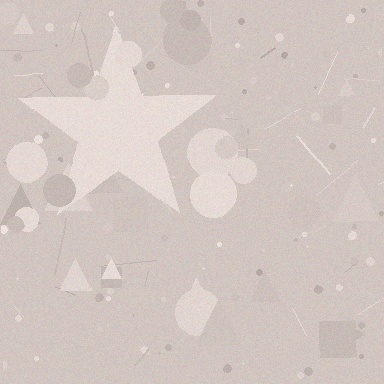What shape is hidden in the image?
A star is hidden in the image.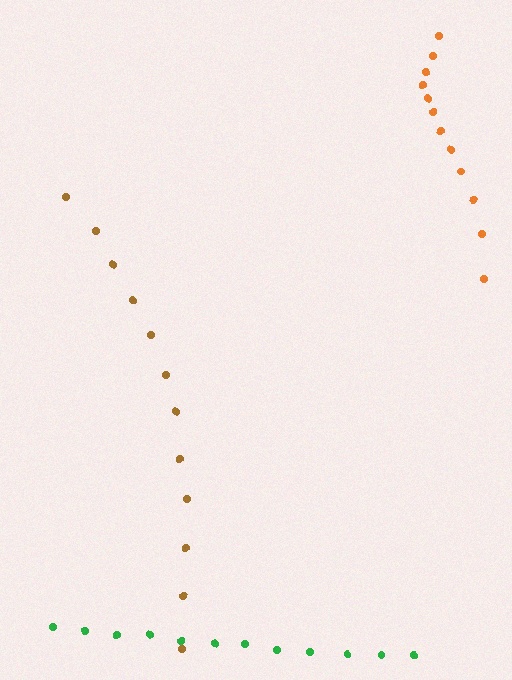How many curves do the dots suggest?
There are 3 distinct paths.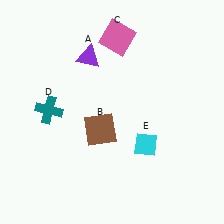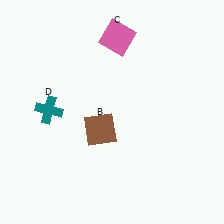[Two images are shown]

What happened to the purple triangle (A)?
The purple triangle (A) was removed in Image 2. It was in the top-left area of Image 1.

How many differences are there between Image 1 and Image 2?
There are 2 differences between the two images.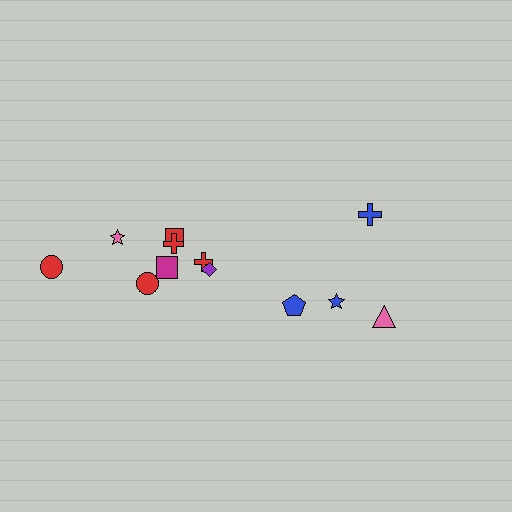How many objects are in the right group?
There are 4 objects.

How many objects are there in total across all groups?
There are 12 objects.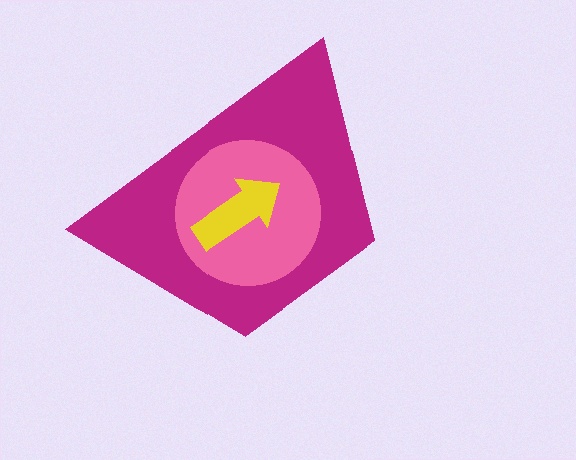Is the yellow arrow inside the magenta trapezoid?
Yes.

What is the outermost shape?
The magenta trapezoid.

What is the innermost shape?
The yellow arrow.